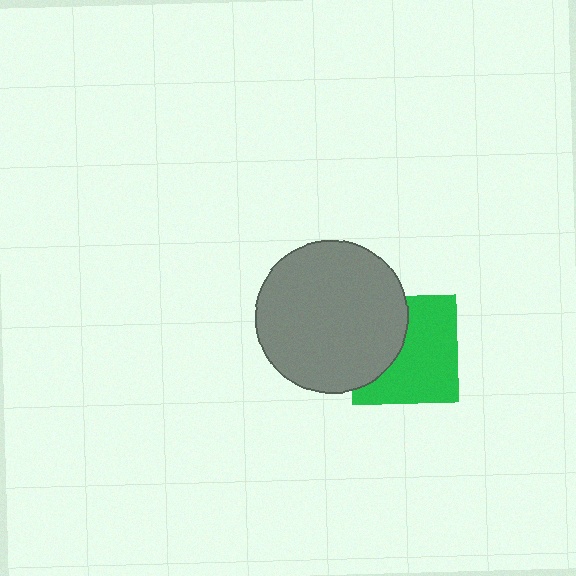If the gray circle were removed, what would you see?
You would see the complete green square.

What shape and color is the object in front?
The object in front is a gray circle.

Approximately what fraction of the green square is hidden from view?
Roughly 38% of the green square is hidden behind the gray circle.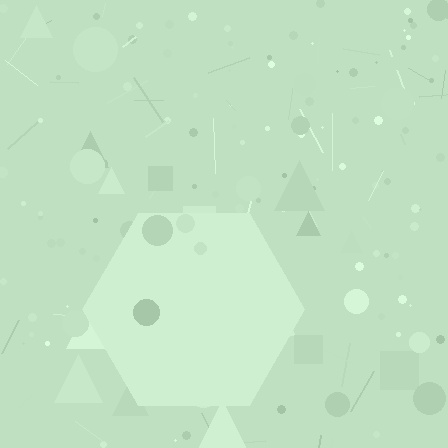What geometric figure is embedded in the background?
A hexagon is embedded in the background.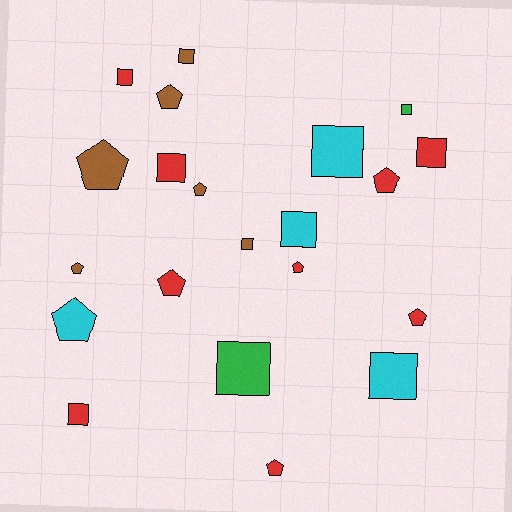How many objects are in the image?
There are 21 objects.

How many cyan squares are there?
There are 3 cyan squares.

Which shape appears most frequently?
Square, with 11 objects.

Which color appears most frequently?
Red, with 9 objects.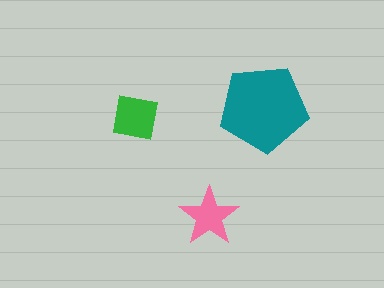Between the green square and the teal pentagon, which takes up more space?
The teal pentagon.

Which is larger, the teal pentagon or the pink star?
The teal pentagon.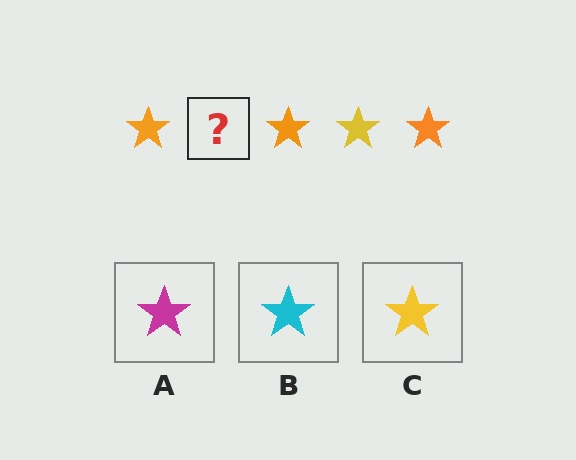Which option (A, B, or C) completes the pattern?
C.